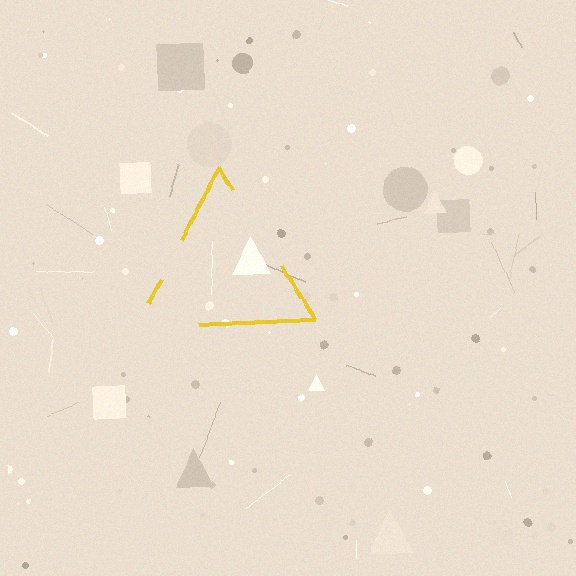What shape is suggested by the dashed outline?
The dashed outline suggests a triangle.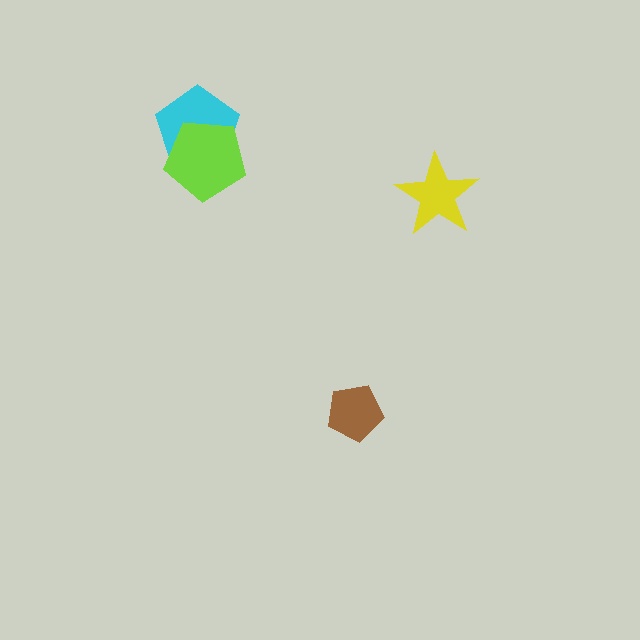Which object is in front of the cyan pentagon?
The lime pentagon is in front of the cyan pentagon.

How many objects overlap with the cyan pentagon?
1 object overlaps with the cyan pentagon.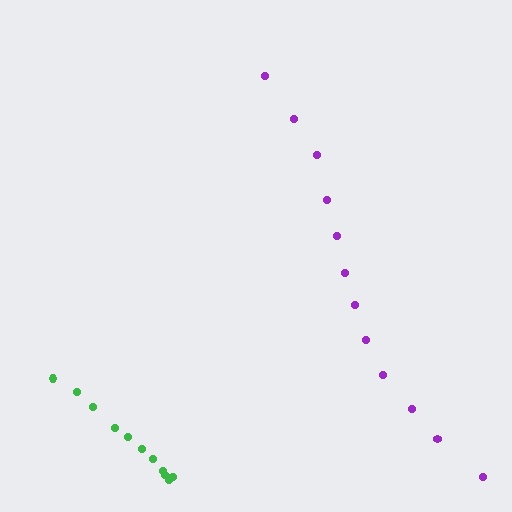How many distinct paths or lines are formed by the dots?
There are 2 distinct paths.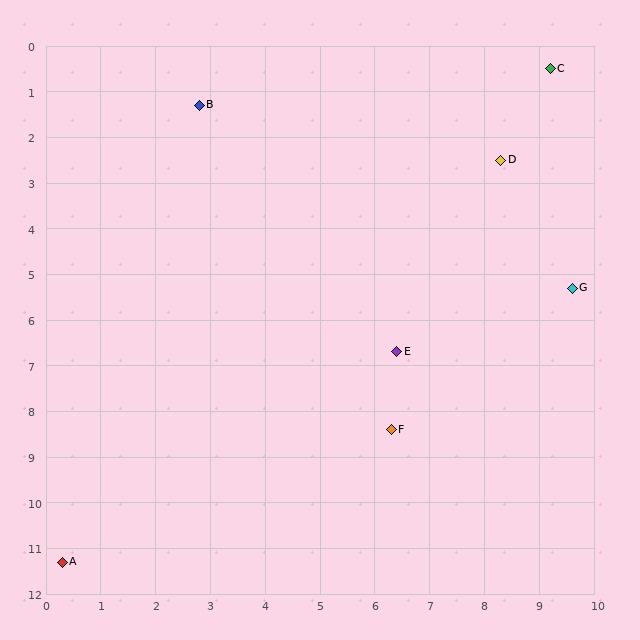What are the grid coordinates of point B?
Point B is at approximately (2.8, 1.3).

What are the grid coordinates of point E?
Point E is at approximately (6.4, 6.7).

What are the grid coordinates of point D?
Point D is at approximately (8.3, 2.5).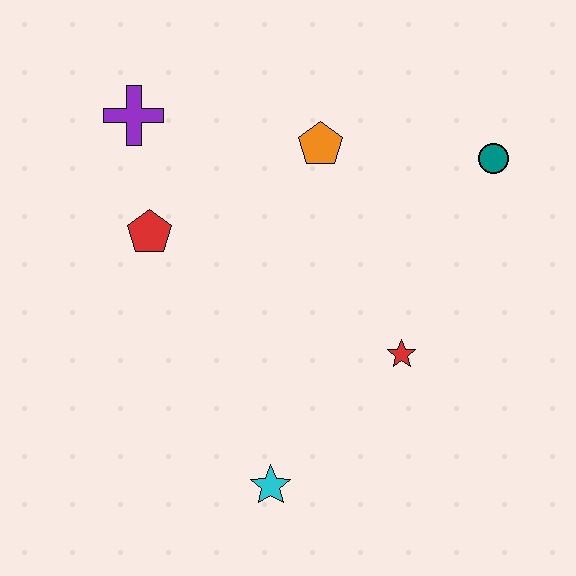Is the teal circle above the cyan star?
Yes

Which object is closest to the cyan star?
The red star is closest to the cyan star.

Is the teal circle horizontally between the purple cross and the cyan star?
No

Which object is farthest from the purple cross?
The cyan star is farthest from the purple cross.